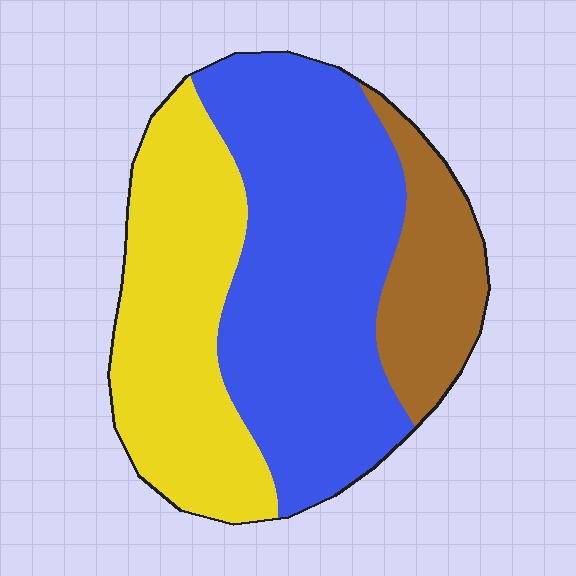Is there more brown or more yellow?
Yellow.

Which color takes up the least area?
Brown, at roughly 15%.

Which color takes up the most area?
Blue, at roughly 50%.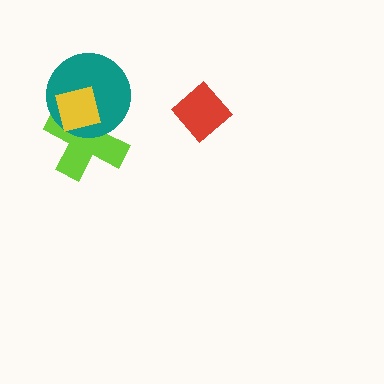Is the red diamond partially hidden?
No, no other shape covers it.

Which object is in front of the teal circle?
The yellow square is in front of the teal circle.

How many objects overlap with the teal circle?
2 objects overlap with the teal circle.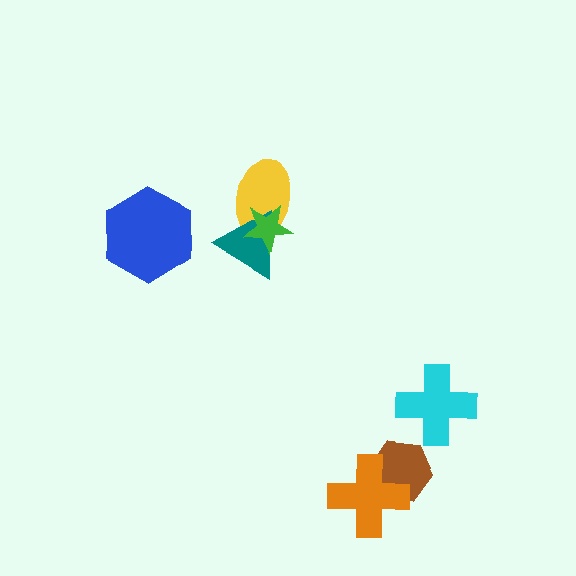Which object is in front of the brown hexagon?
The orange cross is in front of the brown hexagon.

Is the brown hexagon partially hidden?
Yes, it is partially covered by another shape.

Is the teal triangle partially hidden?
Yes, it is partially covered by another shape.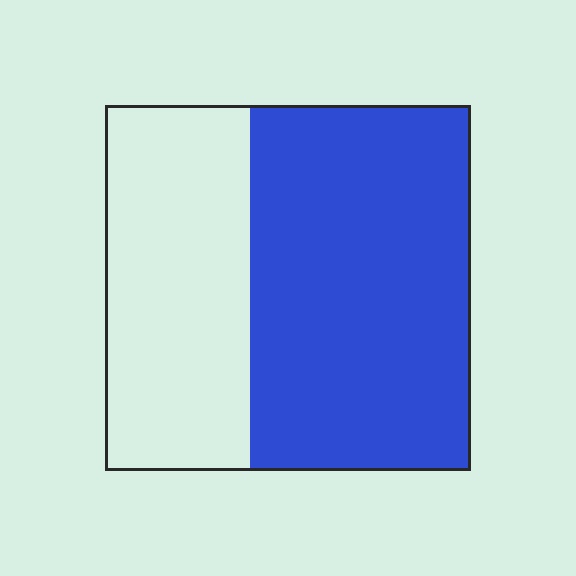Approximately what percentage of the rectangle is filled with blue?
Approximately 60%.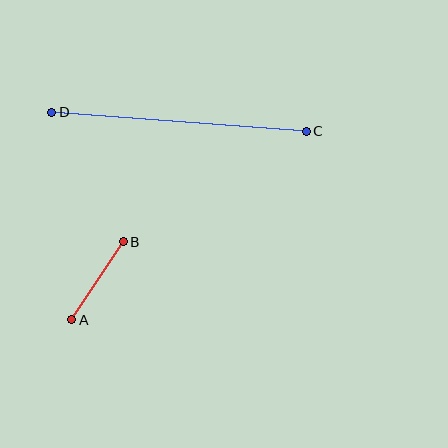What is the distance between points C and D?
The distance is approximately 255 pixels.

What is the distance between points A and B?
The distance is approximately 94 pixels.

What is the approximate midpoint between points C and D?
The midpoint is at approximately (179, 122) pixels.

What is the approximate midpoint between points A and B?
The midpoint is at approximately (97, 281) pixels.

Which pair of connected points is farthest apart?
Points C and D are farthest apart.